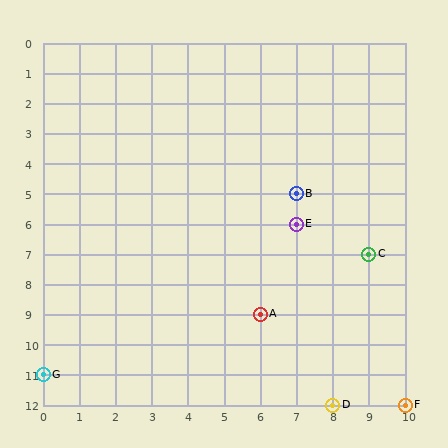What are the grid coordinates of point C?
Point C is at grid coordinates (9, 7).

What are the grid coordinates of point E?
Point E is at grid coordinates (7, 6).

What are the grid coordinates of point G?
Point G is at grid coordinates (0, 11).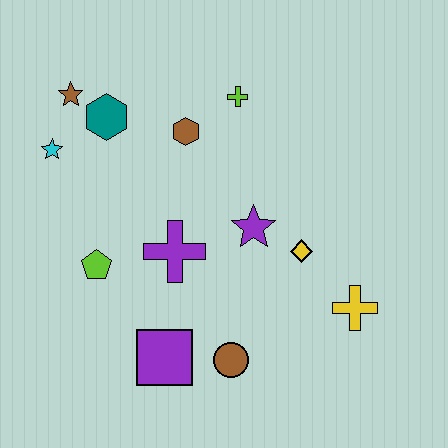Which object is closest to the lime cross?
The brown hexagon is closest to the lime cross.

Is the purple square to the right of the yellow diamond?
No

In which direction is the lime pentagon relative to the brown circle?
The lime pentagon is to the left of the brown circle.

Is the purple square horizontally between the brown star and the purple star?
Yes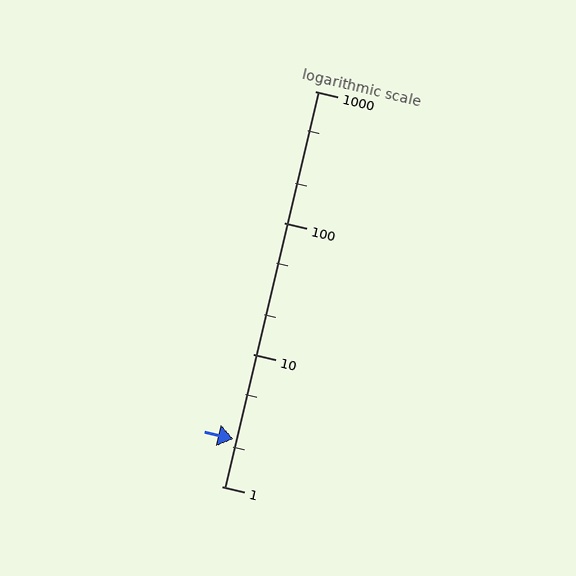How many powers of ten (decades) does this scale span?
The scale spans 3 decades, from 1 to 1000.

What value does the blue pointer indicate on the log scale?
The pointer indicates approximately 2.3.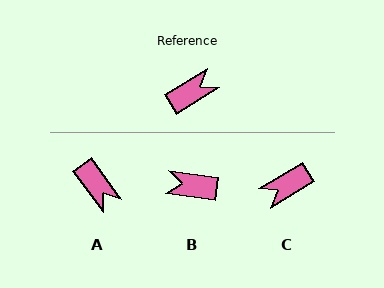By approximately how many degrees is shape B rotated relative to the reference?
Approximately 140 degrees counter-clockwise.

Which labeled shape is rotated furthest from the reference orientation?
C, about 180 degrees away.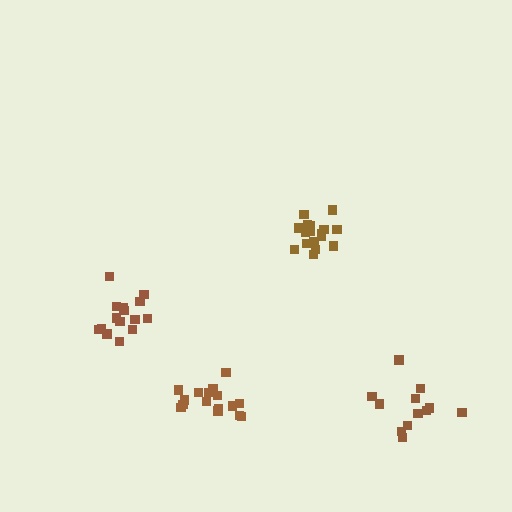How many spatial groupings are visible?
There are 4 spatial groupings.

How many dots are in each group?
Group 1: 12 dots, Group 2: 17 dots, Group 3: 17 dots, Group 4: 16 dots (62 total).